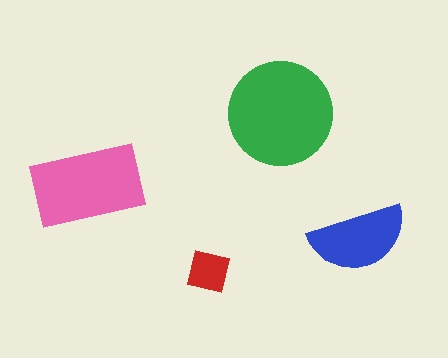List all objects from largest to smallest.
The green circle, the pink rectangle, the blue semicircle, the red square.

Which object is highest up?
The green circle is topmost.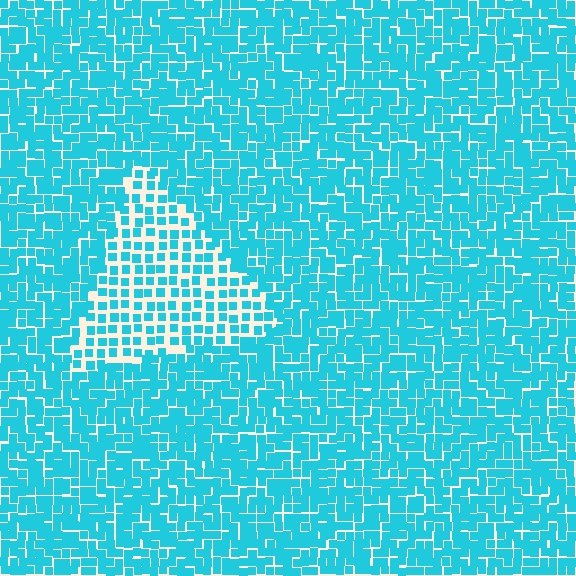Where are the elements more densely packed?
The elements are more densely packed outside the triangle boundary.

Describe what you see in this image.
The image contains small cyan elements arranged at two different densities. A triangle-shaped region is visible where the elements are less densely packed than the surrounding area.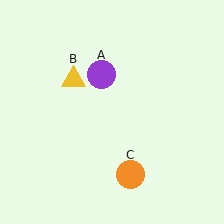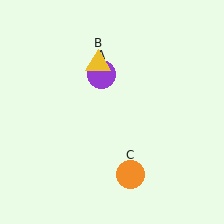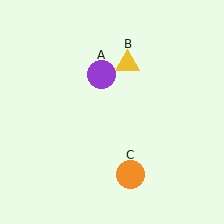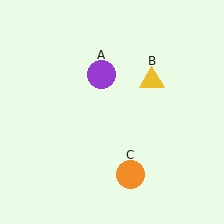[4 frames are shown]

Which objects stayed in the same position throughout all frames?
Purple circle (object A) and orange circle (object C) remained stationary.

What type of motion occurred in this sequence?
The yellow triangle (object B) rotated clockwise around the center of the scene.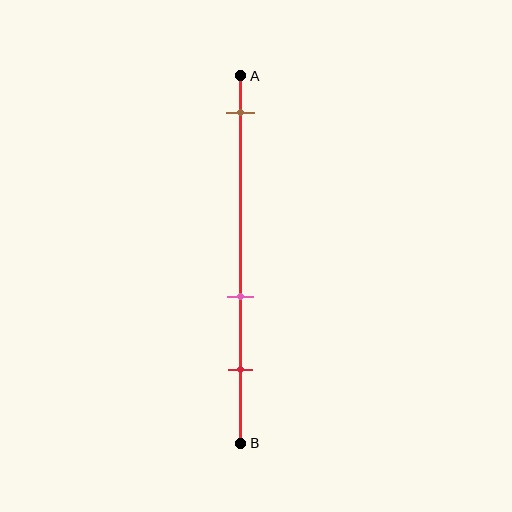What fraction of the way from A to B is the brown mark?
The brown mark is approximately 10% (0.1) of the way from A to B.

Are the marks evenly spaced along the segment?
No, the marks are not evenly spaced.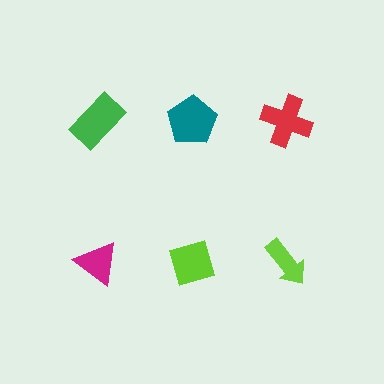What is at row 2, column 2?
A lime diamond.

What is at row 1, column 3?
A red cross.